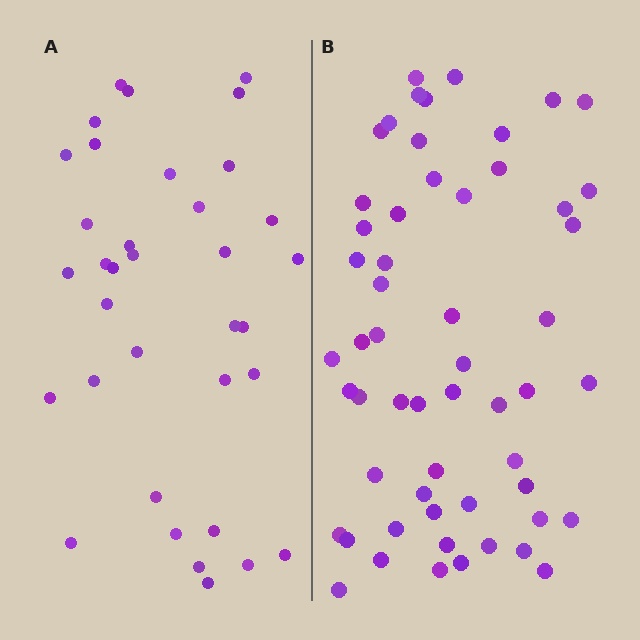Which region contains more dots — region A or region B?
Region B (the right region) has more dots.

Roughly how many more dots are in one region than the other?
Region B has approximately 20 more dots than region A.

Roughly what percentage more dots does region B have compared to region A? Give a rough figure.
About 60% more.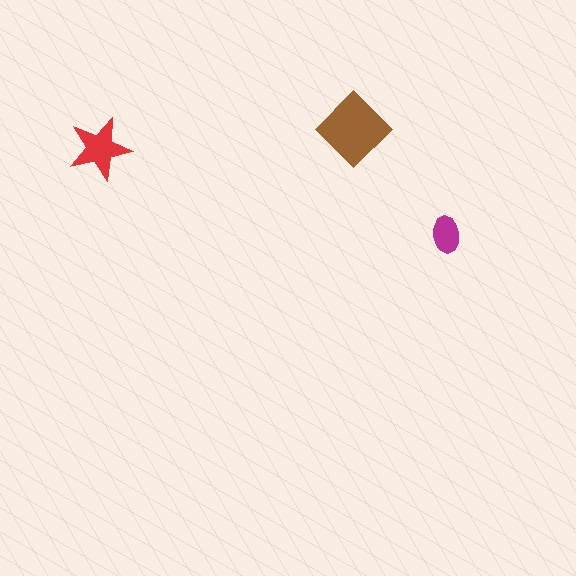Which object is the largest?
The brown diamond.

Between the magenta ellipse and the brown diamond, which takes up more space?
The brown diamond.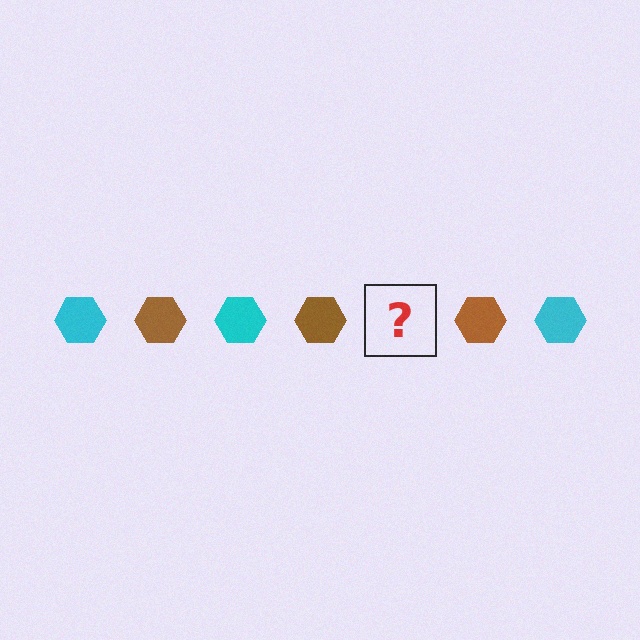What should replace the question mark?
The question mark should be replaced with a cyan hexagon.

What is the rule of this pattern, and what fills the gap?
The rule is that the pattern cycles through cyan, brown hexagons. The gap should be filled with a cyan hexagon.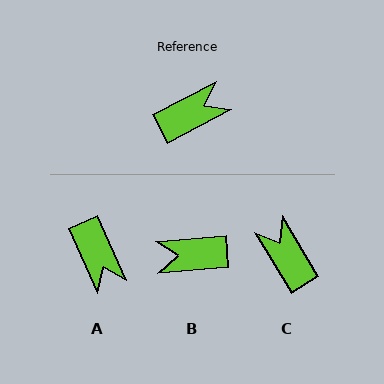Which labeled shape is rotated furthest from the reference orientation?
B, about 157 degrees away.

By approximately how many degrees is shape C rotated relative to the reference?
Approximately 93 degrees counter-clockwise.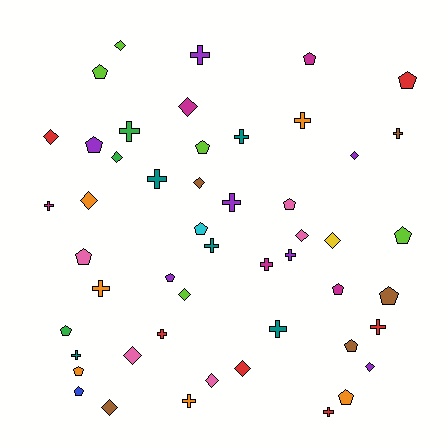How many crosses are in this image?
There are 18 crosses.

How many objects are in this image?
There are 50 objects.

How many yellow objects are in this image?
There is 1 yellow object.